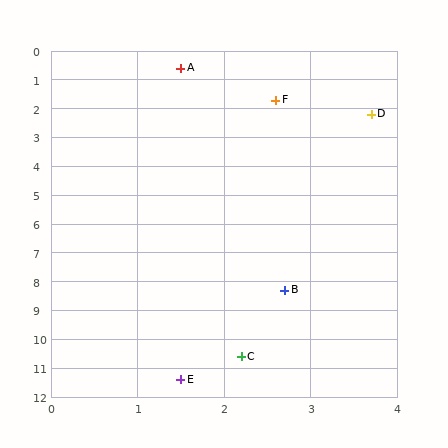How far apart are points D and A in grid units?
Points D and A are about 2.7 grid units apart.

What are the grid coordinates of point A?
Point A is at approximately (1.5, 0.6).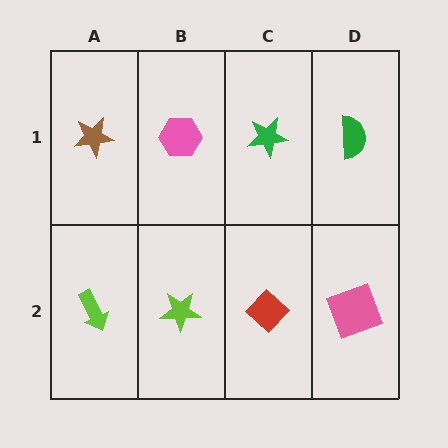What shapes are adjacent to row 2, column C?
A green star (row 1, column C), a lime star (row 2, column B), a pink square (row 2, column D).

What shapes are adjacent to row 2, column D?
A green semicircle (row 1, column D), a red diamond (row 2, column C).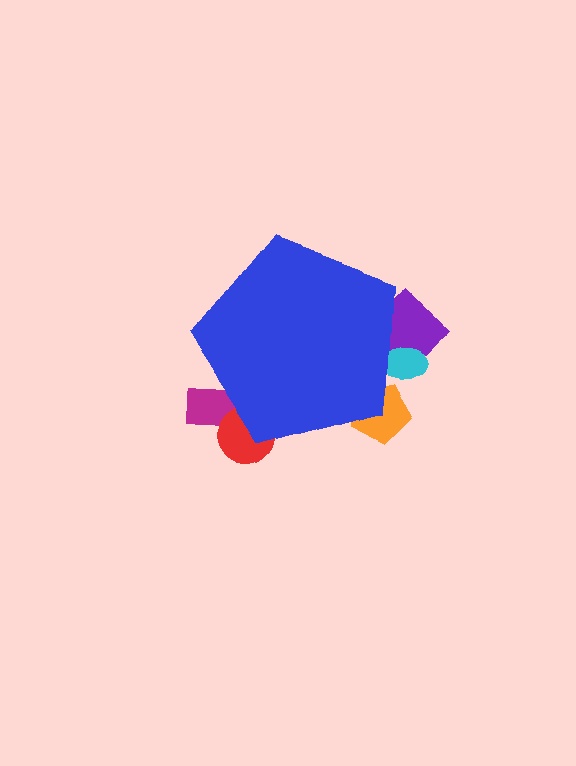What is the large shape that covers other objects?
A blue pentagon.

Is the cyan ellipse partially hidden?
Yes, the cyan ellipse is partially hidden behind the blue pentagon.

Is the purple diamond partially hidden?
Yes, the purple diamond is partially hidden behind the blue pentagon.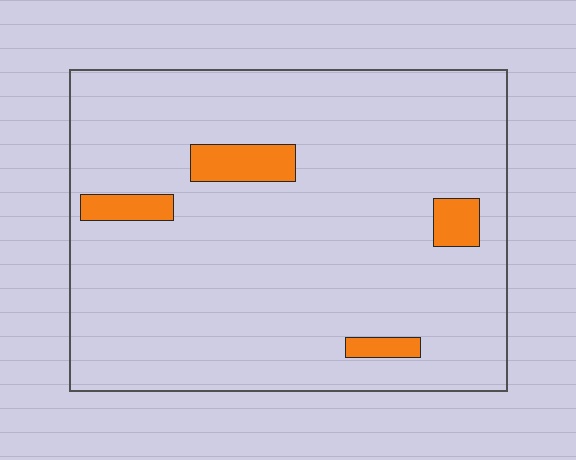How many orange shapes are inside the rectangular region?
4.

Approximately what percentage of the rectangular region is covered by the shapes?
Approximately 5%.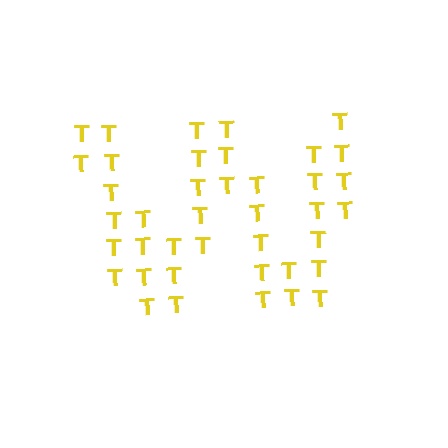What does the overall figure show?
The overall figure shows the letter W.